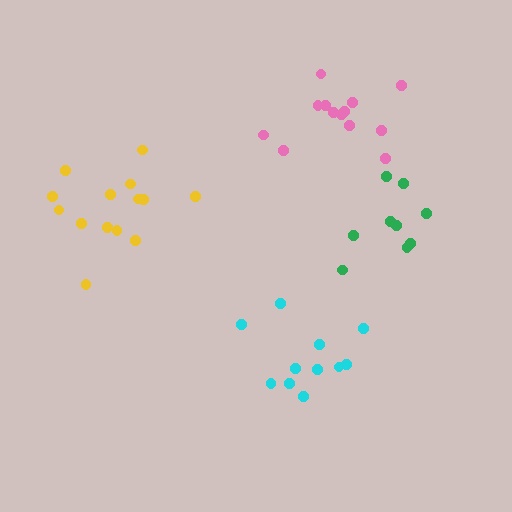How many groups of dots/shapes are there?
There are 4 groups.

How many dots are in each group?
Group 1: 9 dots, Group 2: 11 dots, Group 3: 13 dots, Group 4: 14 dots (47 total).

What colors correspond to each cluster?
The clusters are colored: green, cyan, pink, yellow.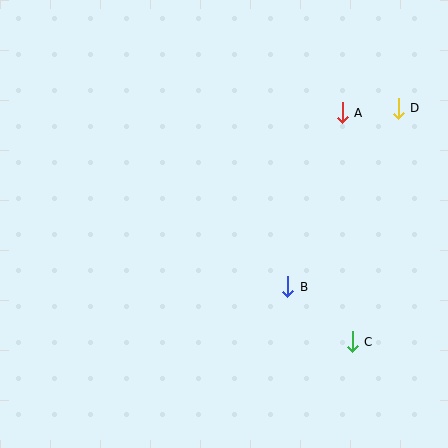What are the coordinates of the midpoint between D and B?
The midpoint between D and B is at (343, 197).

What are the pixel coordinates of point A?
Point A is at (342, 113).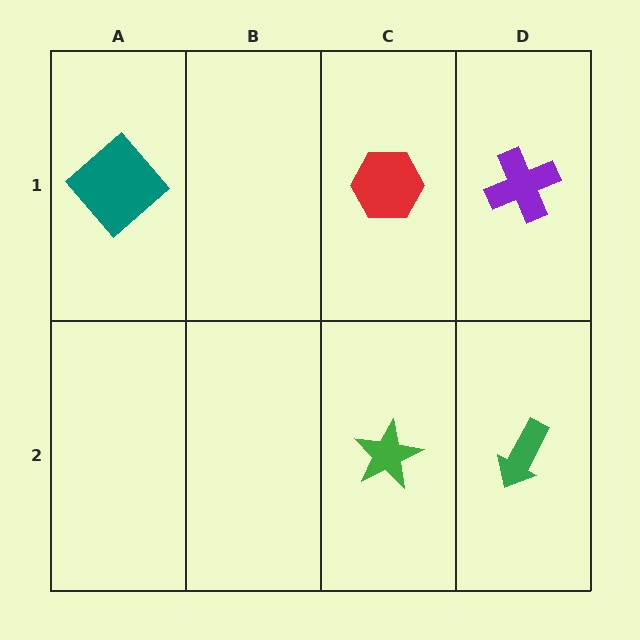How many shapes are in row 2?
2 shapes.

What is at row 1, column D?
A purple cross.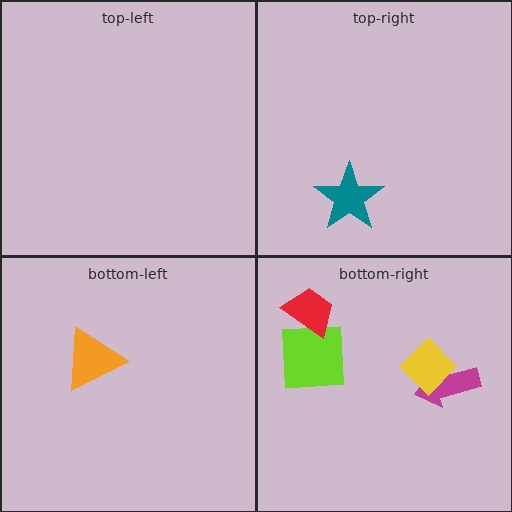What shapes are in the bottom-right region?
The magenta arrow, the lime square, the red trapezoid, the yellow diamond.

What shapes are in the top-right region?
The teal star.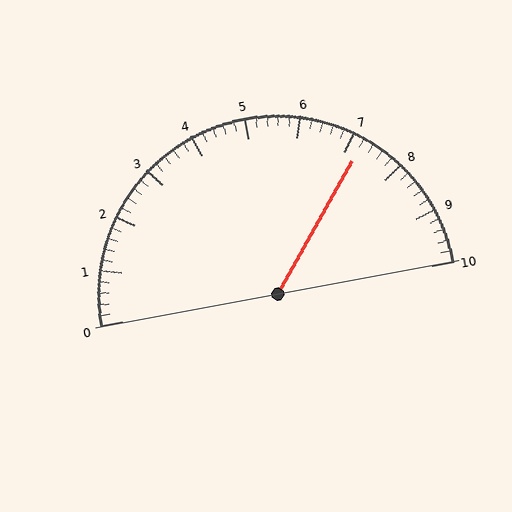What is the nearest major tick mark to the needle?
The nearest major tick mark is 7.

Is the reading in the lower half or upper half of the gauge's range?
The reading is in the upper half of the range (0 to 10).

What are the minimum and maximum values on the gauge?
The gauge ranges from 0 to 10.